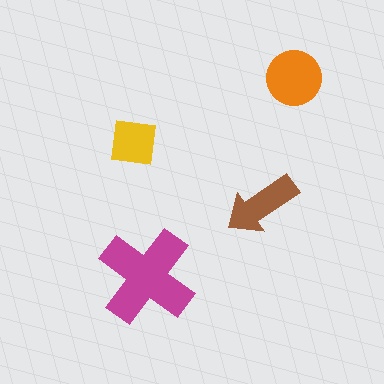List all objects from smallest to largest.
The yellow square, the brown arrow, the orange circle, the magenta cross.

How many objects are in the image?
There are 4 objects in the image.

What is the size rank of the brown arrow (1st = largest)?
3rd.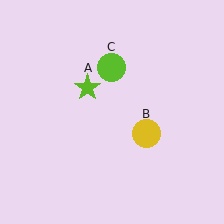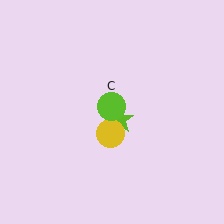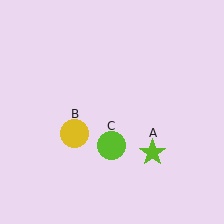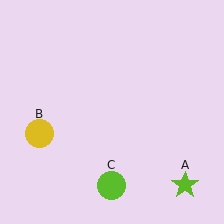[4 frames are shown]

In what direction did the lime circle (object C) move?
The lime circle (object C) moved down.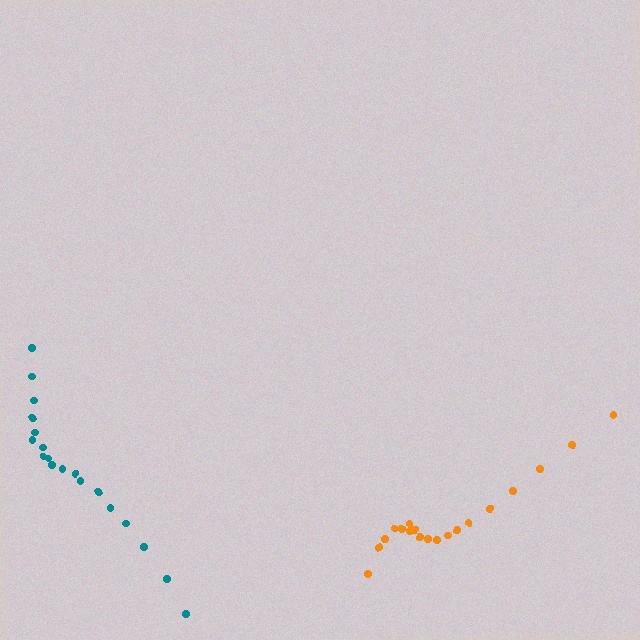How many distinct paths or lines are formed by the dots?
There are 2 distinct paths.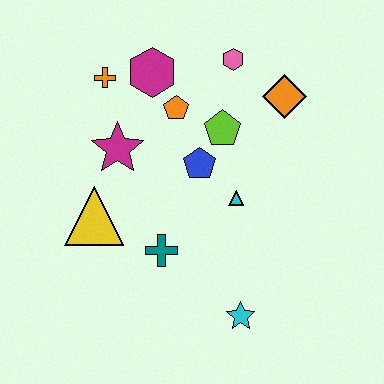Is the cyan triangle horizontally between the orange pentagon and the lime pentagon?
No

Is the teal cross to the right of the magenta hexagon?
Yes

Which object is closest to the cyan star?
The teal cross is closest to the cyan star.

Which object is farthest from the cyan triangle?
The orange cross is farthest from the cyan triangle.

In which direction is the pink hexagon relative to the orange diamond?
The pink hexagon is to the left of the orange diamond.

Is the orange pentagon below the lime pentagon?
No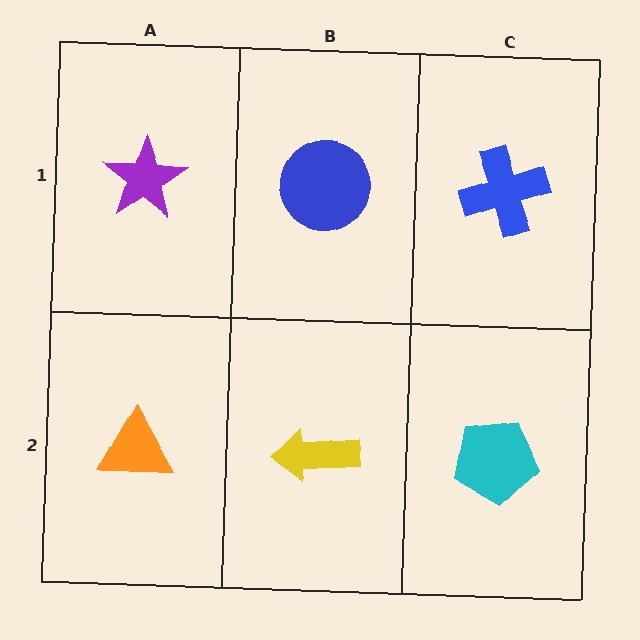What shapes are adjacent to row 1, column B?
A yellow arrow (row 2, column B), a purple star (row 1, column A), a blue cross (row 1, column C).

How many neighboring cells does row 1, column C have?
2.